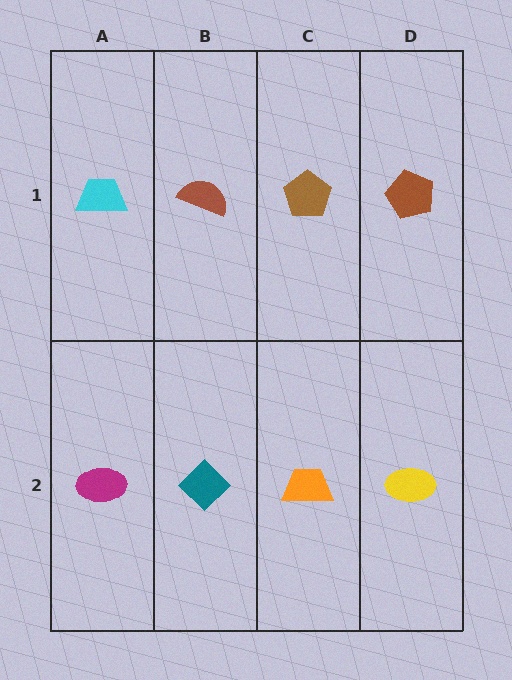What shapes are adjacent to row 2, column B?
A brown semicircle (row 1, column B), a magenta ellipse (row 2, column A), an orange trapezoid (row 2, column C).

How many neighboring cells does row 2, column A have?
2.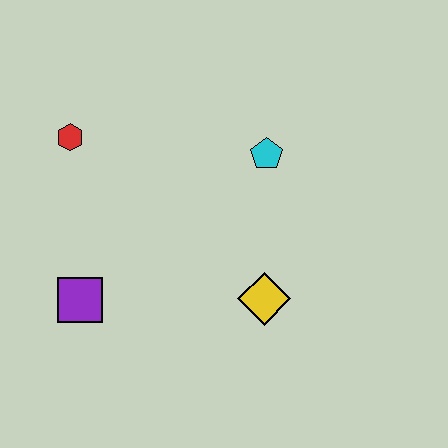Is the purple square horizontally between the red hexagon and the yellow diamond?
Yes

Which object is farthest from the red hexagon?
The yellow diamond is farthest from the red hexagon.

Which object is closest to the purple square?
The red hexagon is closest to the purple square.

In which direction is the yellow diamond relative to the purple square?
The yellow diamond is to the right of the purple square.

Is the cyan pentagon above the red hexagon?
No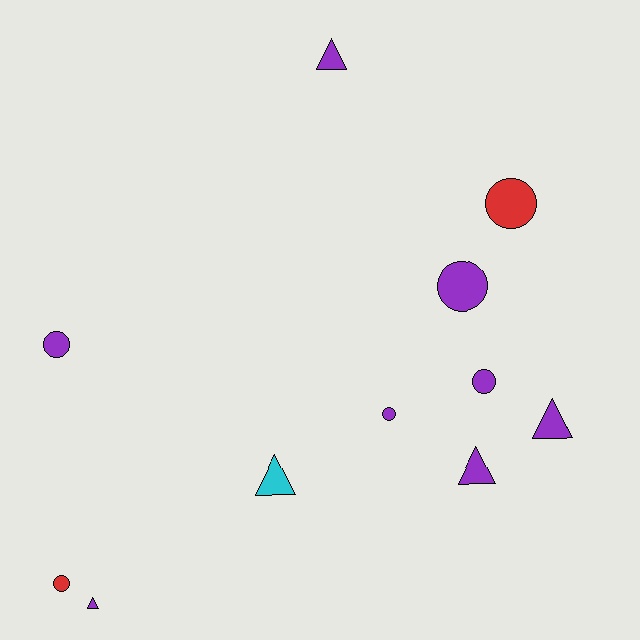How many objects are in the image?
There are 11 objects.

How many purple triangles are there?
There are 4 purple triangles.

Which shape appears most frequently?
Circle, with 6 objects.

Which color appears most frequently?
Purple, with 8 objects.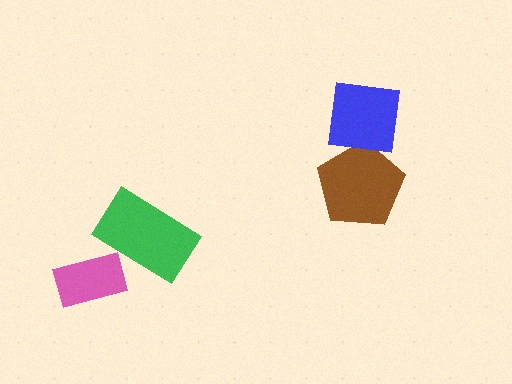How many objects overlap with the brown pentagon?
1 object overlaps with the brown pentagon.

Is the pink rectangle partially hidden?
Yes, it is partially covered by another shape.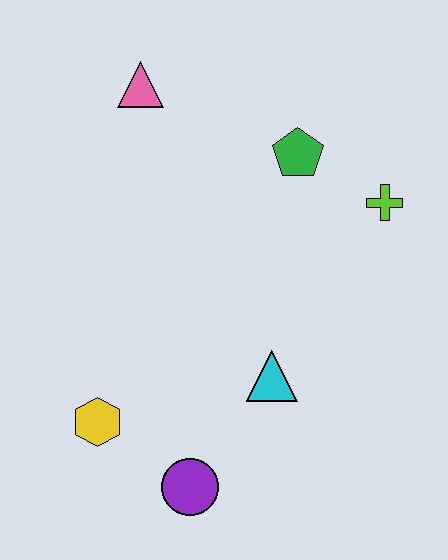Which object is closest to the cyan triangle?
The purple circle is closest to the cyan triangle.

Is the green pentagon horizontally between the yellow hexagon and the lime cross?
Yes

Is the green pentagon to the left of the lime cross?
Yes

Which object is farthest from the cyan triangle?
The pink triangle is farthest from the cyan triangle.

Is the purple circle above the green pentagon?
No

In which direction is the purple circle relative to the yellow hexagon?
The purple circle is to the right of the yellow hexagon.